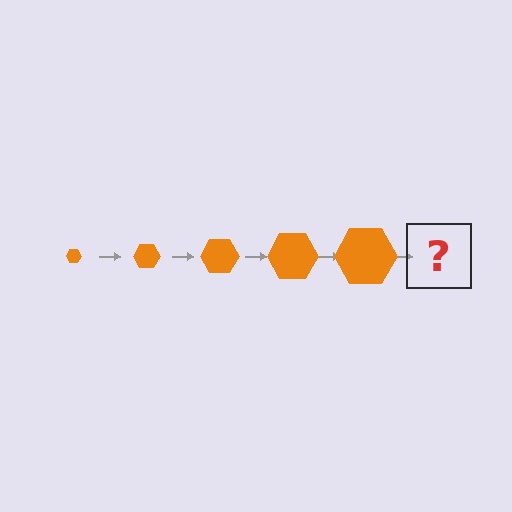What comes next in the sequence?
The next element should be an orange hexagon, larger than the previous one.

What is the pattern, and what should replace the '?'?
The pattern is that the hexagon gets progressively larger each step. The '?' should be an orange hexagon, larger than the previous one.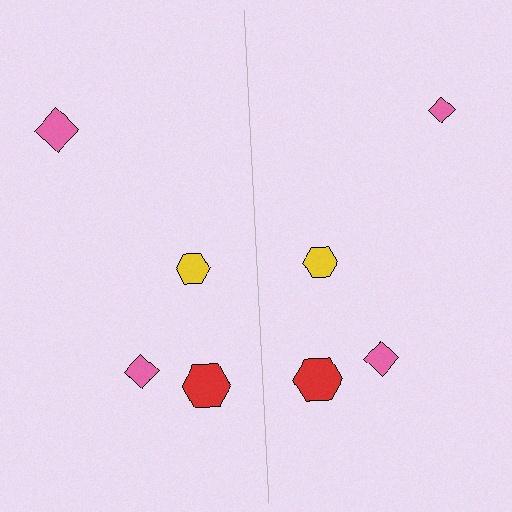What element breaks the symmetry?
The pink diamond on the right side has a different size than its mirror counterpart.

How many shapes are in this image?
There are 8 shapes in this image.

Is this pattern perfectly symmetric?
No, the pattern is not perfectly symmetric. The pink diamond on the right side has a different size than its mirror counterpart.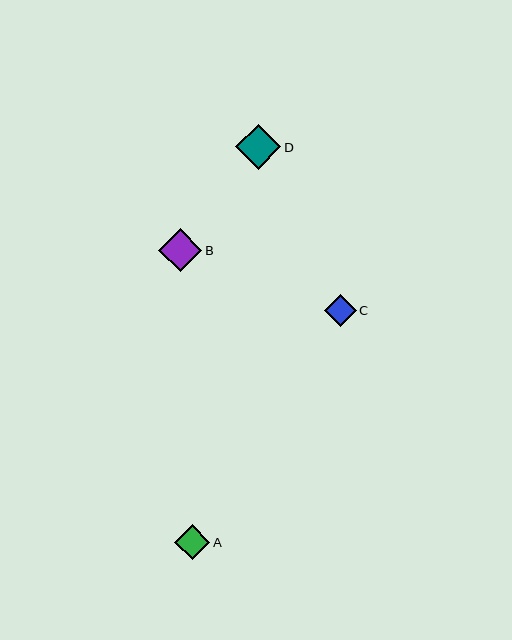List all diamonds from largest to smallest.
From largest to smallest: D, B, A, C.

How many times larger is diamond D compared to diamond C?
Diamond D is approximately 1.4 times the size of diamond C.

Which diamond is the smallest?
Diamond C is the smallest with a size of approximately 32 pixels.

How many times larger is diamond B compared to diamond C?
Diamond B is approximately 1.4 times the size of diamond C.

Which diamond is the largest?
Diamond D is the largest with a size of approximately 45 pixels.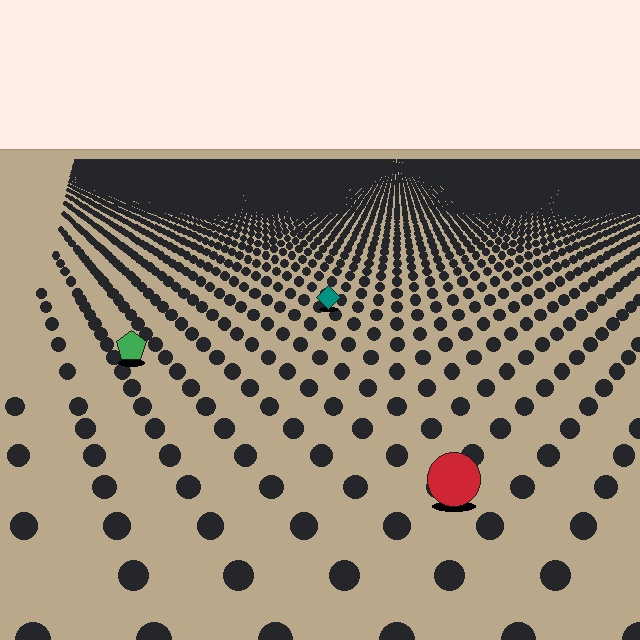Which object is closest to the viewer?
The red circle is closest. The texture marks near it are larger and more spread out.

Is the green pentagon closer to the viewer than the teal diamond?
Yes. The green pentagon is closer — you can tell from the texture gradient: the ground texture is coarser near it.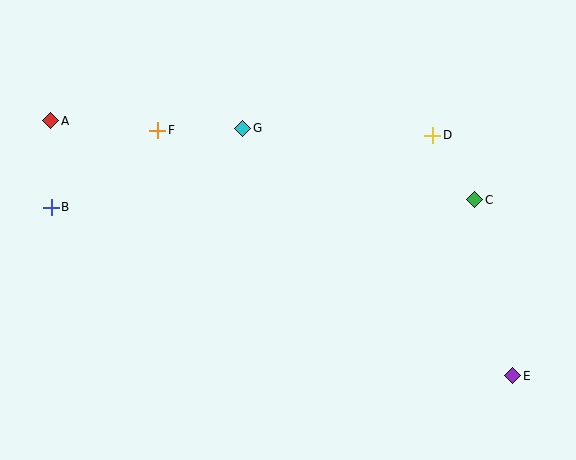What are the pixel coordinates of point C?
Point C is at (475, 200).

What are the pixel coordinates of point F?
Point F is at (158, 130).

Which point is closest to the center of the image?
Point G at (243, 128) is closest to the center.